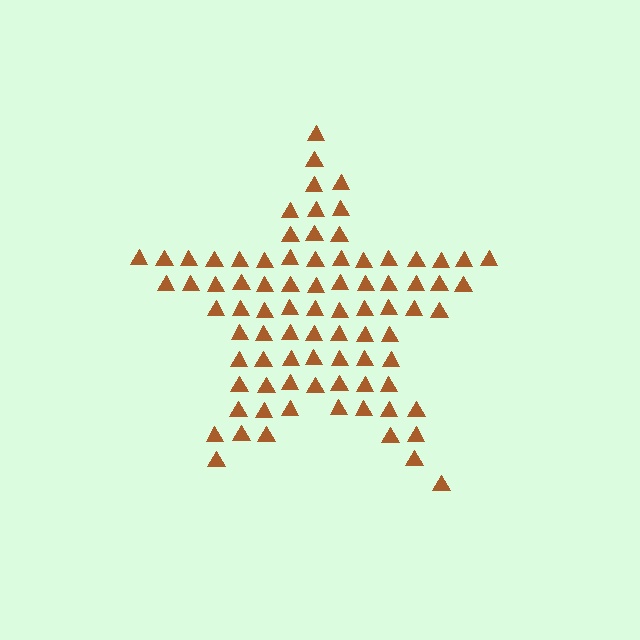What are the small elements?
The small elements are triangles.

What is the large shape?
The large shape is a star.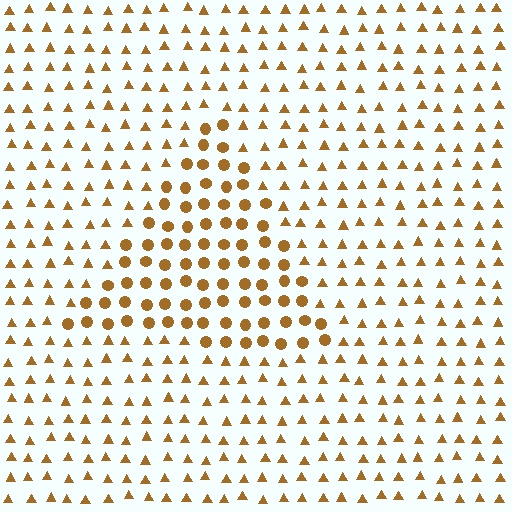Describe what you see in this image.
The image is filled with small brown elements arranged in a uniform grid. A triangle-shaped region contains circles, while the surrounding area contains triangles. The boundary is defined purely by the change in element shape.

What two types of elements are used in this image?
The image uses circles inside the triangle region and triangles outside it.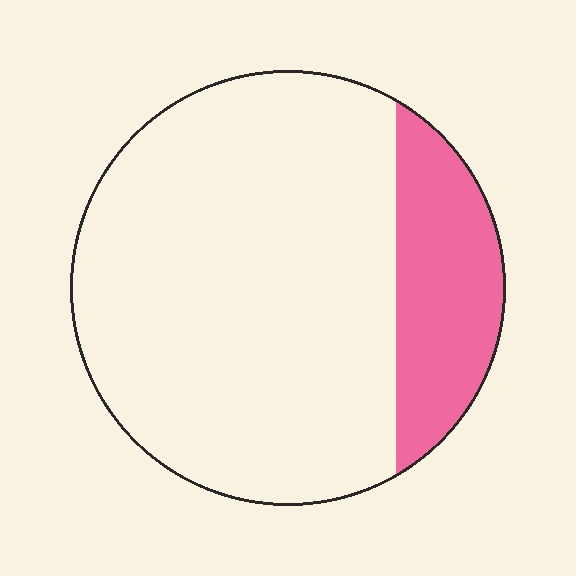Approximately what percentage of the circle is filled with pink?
Approximately 20%.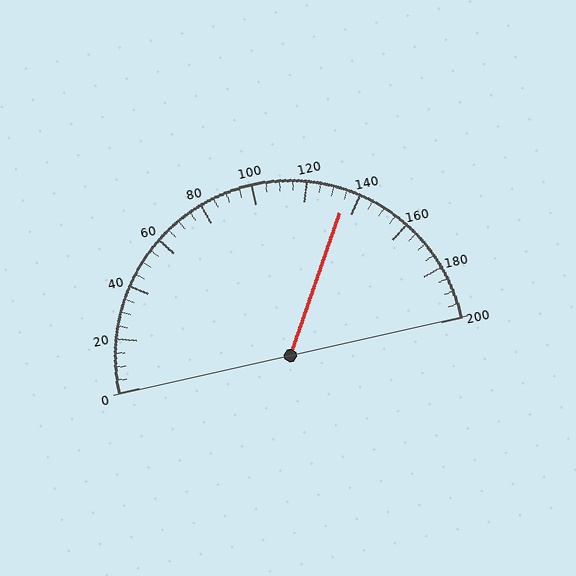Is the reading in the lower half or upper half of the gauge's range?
The reading is in the upper half of the range (0 to 200).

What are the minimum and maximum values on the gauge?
The gauge ranges from 0 to 200.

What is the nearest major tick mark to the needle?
The nearest major tick mark is 140.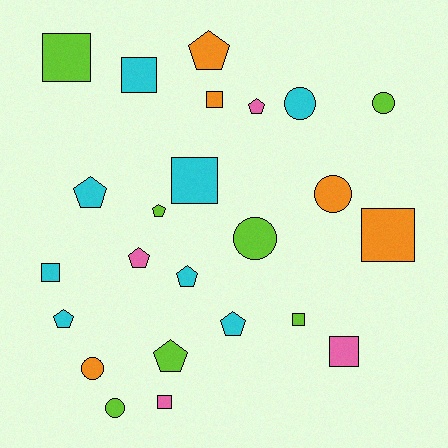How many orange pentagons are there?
There is 1 orange pentagon.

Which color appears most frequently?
Cyan, with 8 objects.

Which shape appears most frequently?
Square, with 9 objects.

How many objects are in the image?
There are 24 objects.